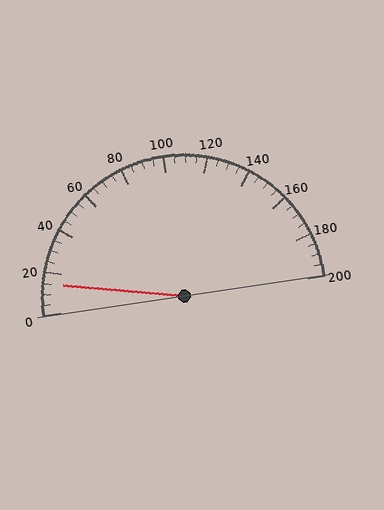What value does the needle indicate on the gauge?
The needle indicates approximately 15.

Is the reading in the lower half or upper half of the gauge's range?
The reading is in the lower half of the range (0 to 200).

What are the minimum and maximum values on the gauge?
The gauge ranges from 0 to 200.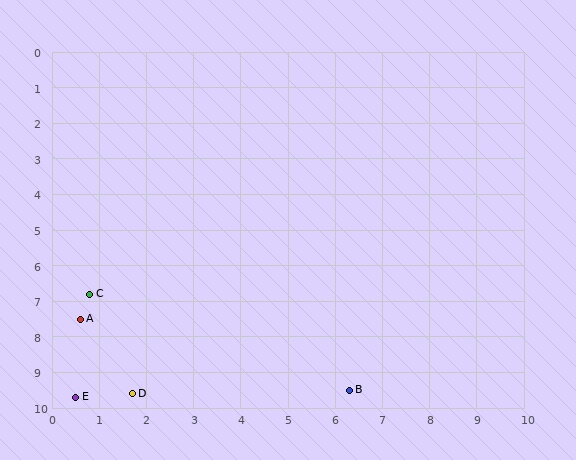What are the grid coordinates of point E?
Point E is at approximately (0.5, 9.7).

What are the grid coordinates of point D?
Point D is at approximately (1.7, 9.6).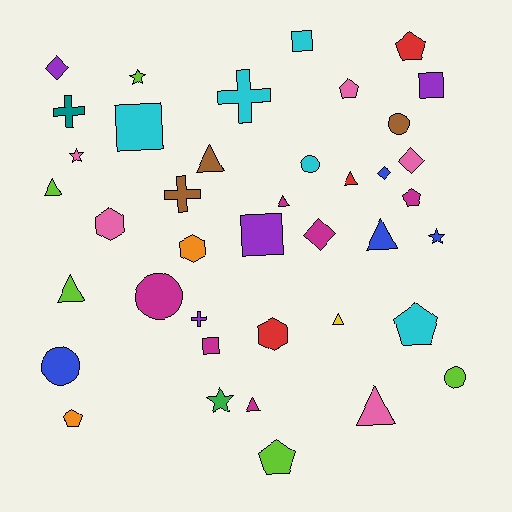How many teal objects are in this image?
There is 1 teal object.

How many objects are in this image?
There are 40 objects.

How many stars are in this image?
There are 4 stars.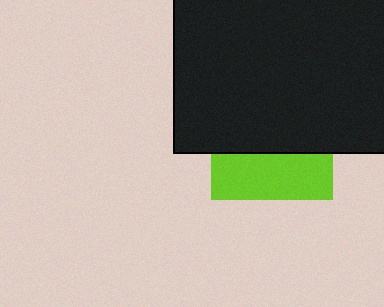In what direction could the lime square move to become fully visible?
The lime square could move down. That would shift it out from behind the black rectangle entirely.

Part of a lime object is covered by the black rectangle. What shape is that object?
It is a square.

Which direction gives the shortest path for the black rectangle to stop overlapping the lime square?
Moving up gives the shortest separation.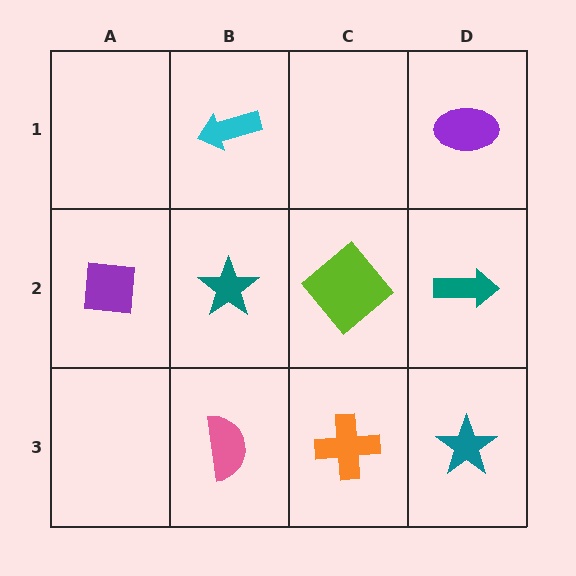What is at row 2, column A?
A purple square.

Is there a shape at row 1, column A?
No, that cell is empty.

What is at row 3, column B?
A pink semicircle.